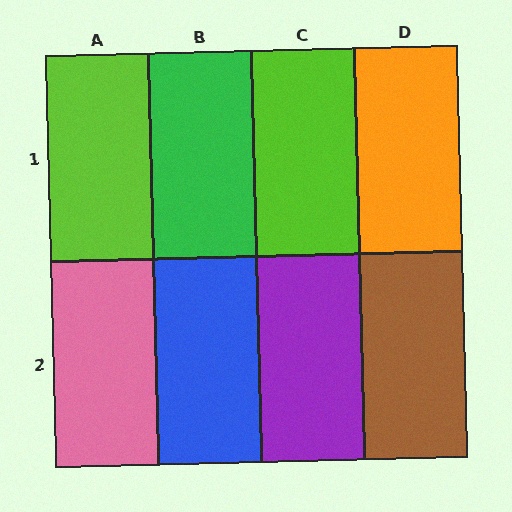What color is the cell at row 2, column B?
Blue.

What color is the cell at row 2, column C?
Purple.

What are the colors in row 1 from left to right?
Lime, green, lime, orange.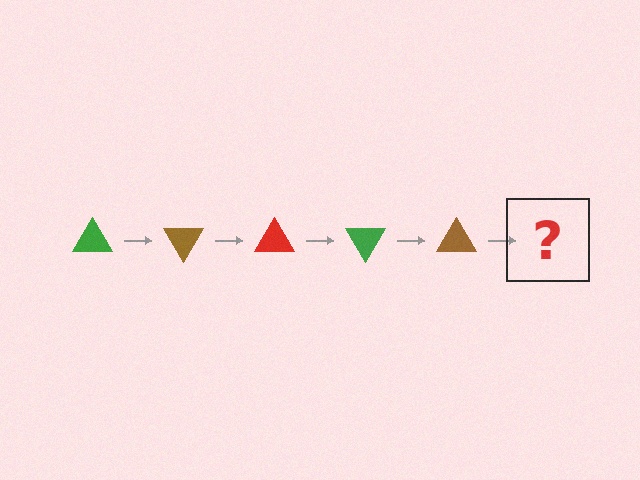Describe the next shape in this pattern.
It should be a red triangle, rotated 300 degrees from the start.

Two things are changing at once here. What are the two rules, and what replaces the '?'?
The two rules are that it rotates 60 degrees each step and the color cycles through green, brown, and red. The '?' should be a red triangle, rotated 300 degrees from the start.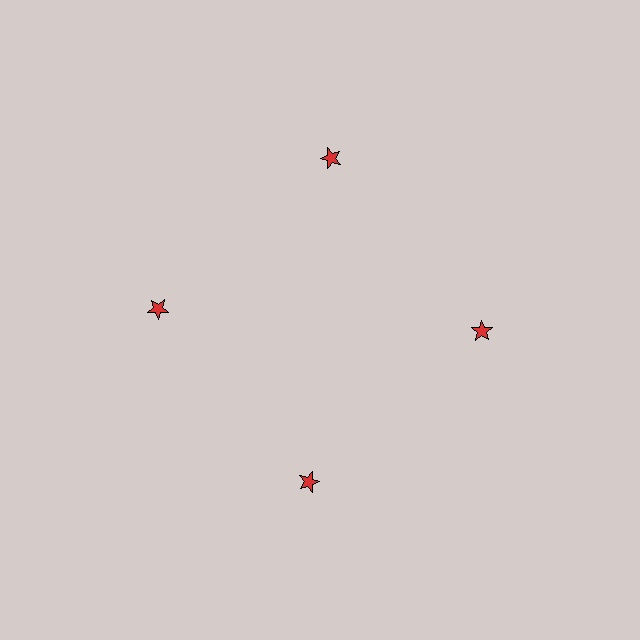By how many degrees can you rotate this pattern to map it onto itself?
The pattern maps onto itself every 90 degrees of rotation.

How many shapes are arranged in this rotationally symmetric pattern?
There are 4 shapes, arranged in 4 groups of 1.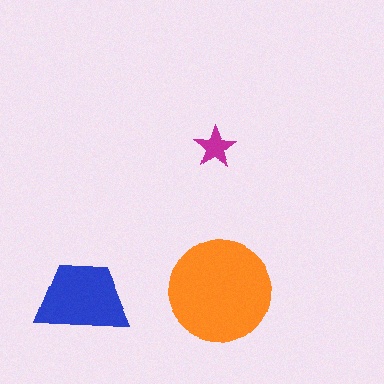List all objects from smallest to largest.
The magenta star, the blue trapezoid, the orange circle.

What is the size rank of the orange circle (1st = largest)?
1st.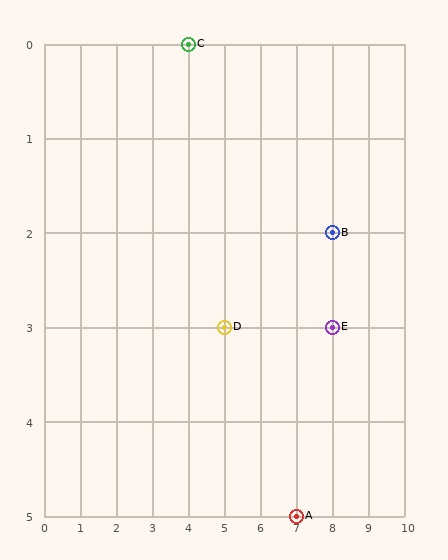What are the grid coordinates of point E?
Point E is at grid coordinates (8, 3).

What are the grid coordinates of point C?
Point C is at grid coordinates (4, 0).